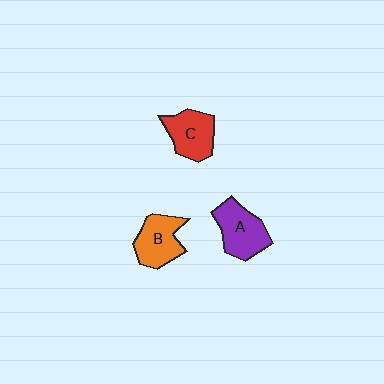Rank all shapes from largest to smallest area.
From largest to smallest: A (purple), B (orange), C (red).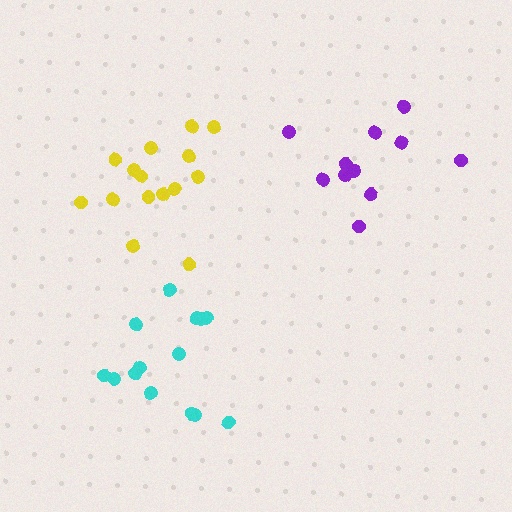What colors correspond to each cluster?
The clusters are colored: yellow, cyan, purple.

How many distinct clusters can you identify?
There are 3 distinct clusters.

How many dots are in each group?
Group 1: 15 dots, Group 2: 14 dots, Group 3: 11 dots (40 total).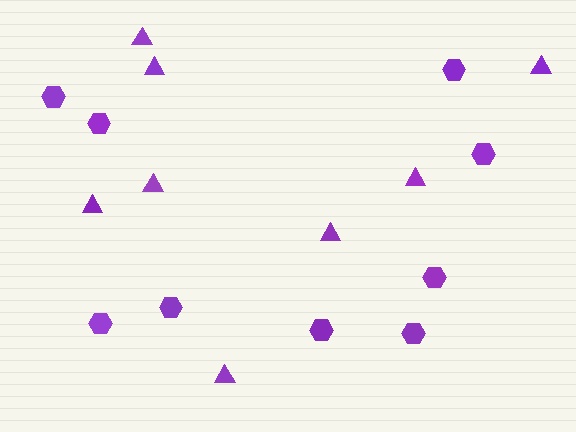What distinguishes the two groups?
There are 2 groups: one group of triangles (8) and one group of hexagons (9).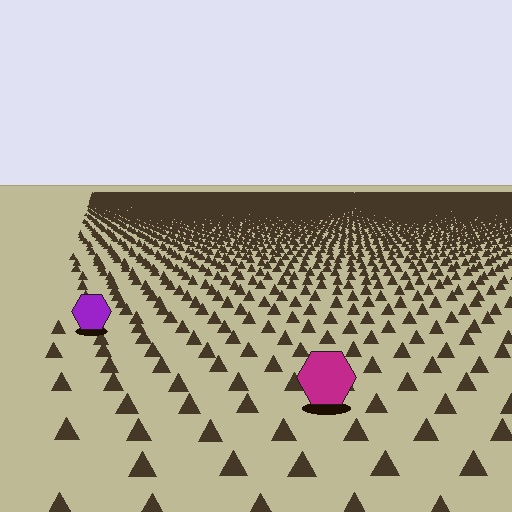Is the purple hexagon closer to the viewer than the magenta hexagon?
No. The magenta hexagon is closer — you can tell from the texture gradient: the ground texture is coarser near it.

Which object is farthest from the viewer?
The purple hexagon is farthest from the viewer. It appears smaller and the ground texture around it is denser.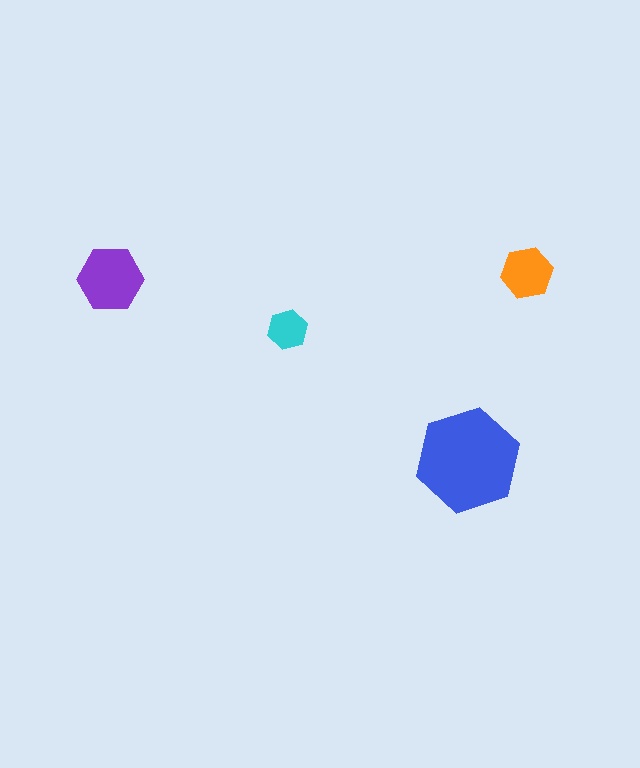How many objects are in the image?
There are 4 objects in the image.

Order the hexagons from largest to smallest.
the blue one, the purple one, the orange one, the cyan one.